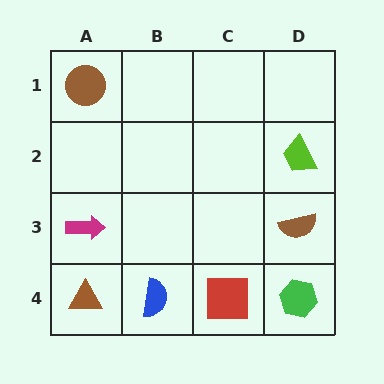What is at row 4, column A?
A brown triangle.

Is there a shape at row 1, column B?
No, that cell is empty.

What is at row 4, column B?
A blue semicircle.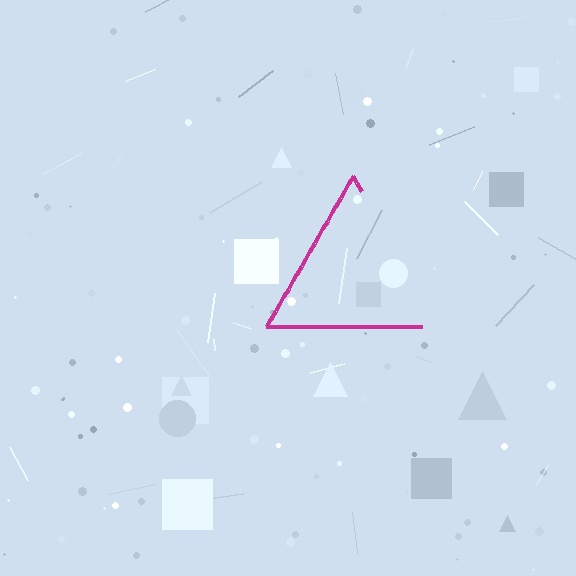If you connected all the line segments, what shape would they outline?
They would outline a triangle.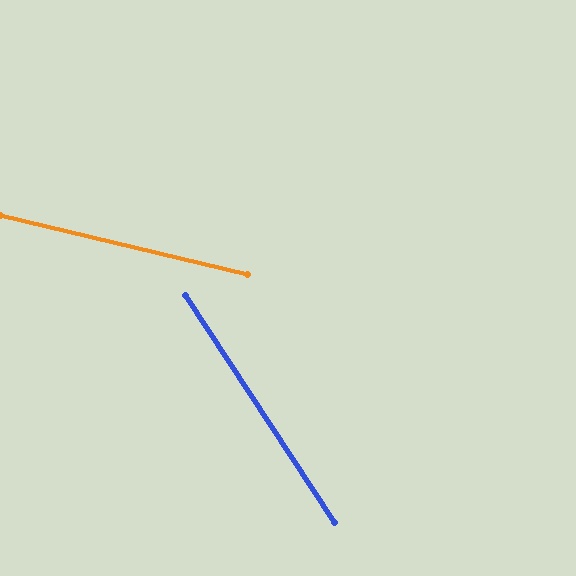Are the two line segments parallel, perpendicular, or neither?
Neither parallel nor perpendicular — they differ by about 43°.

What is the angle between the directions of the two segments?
Approximately 43 degrees.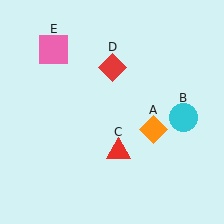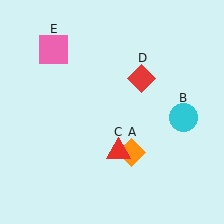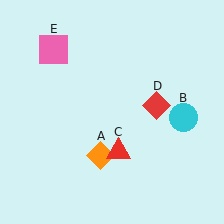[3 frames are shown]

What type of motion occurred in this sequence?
The orange diamond (object A), red diamond (object D) rotated clockwise around the center of the scene.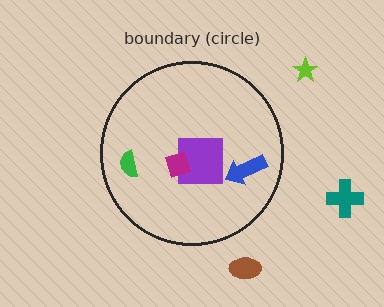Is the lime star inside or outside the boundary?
Outside.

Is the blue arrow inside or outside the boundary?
Inside.